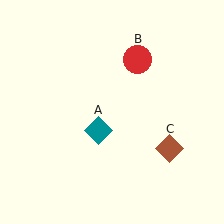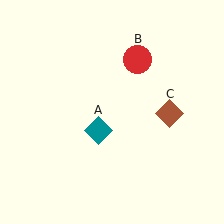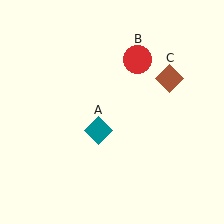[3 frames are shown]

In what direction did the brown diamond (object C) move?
The brown diamond (object C) moved up.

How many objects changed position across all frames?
1 object changed position: brown diamond (object C).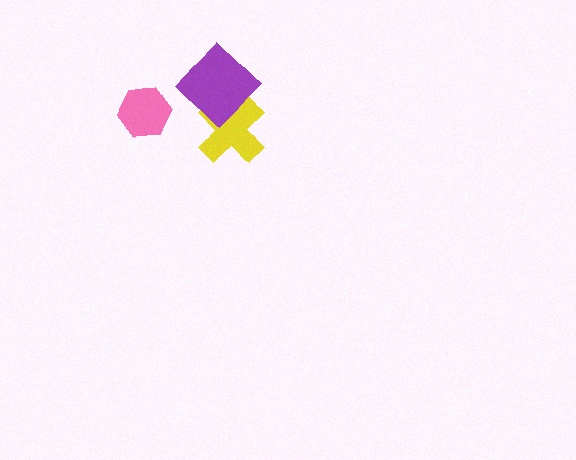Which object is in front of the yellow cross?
The purple diamond is in front of the yellow cross.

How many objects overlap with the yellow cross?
1 object overlaps with the yellow cross.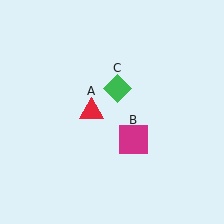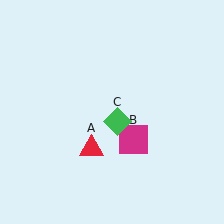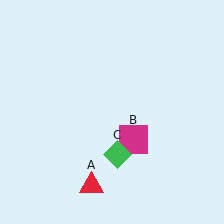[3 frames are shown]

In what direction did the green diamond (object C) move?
The green diamond (object C) moved down.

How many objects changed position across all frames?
2 objects changed position: red triangle (object A), green diamond (object C).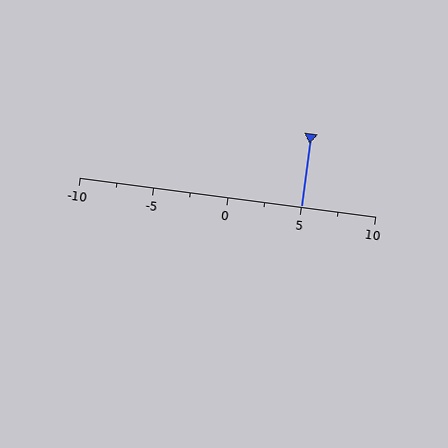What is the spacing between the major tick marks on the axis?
The major ticks are spaced 5 apart.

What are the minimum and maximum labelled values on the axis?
The axis runs from -10 to 10.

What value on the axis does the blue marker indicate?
The marker indicates approximately 5.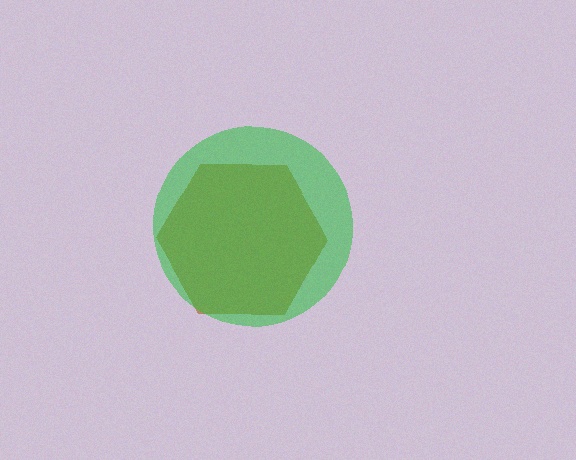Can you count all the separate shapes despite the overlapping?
Yes, there are 2 separate shapes.